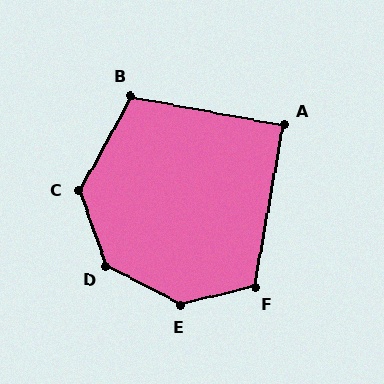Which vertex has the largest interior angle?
E, at approximately 138 degrees.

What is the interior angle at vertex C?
Approximately 131 degrees (obtuse).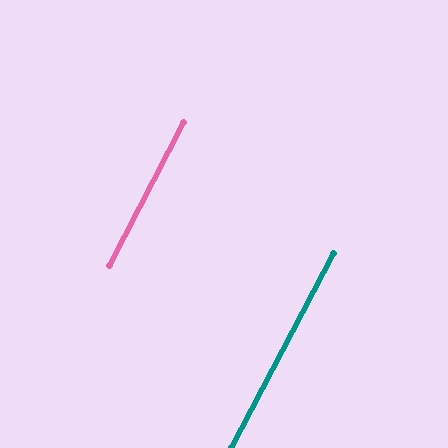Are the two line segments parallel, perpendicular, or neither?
Parallel — their directions differ by only 0.4°.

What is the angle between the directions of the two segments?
Approximately 0 degrees.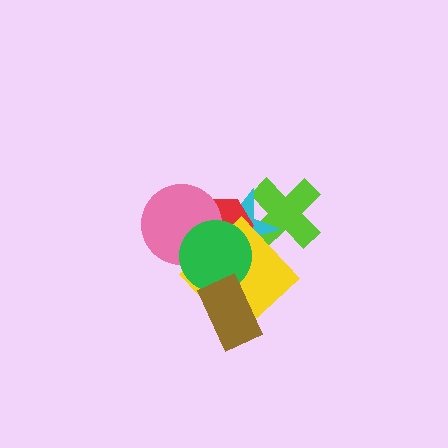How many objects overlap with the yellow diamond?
4 objects overlap with the yellow diamond.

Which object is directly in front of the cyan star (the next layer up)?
The red hexagon is directly in front of the cyan star.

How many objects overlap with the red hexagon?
4 objects overlap with the red hexagon.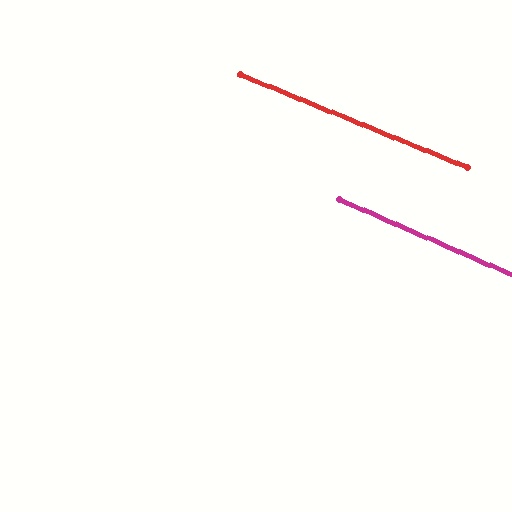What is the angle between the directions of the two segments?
Approximately 1 degree.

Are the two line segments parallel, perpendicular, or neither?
Parallel — their directions differ by only 1.3°.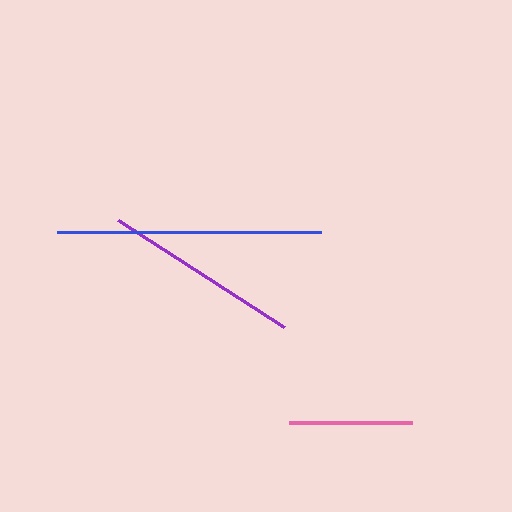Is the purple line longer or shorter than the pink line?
The purple line is longer than the pink line.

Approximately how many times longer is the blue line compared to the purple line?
The blue line is approximately 1.3 times the length of the purple line.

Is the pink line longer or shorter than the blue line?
The blue line is longer than the pink line.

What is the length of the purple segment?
The purple segment is approximately 198 pixels long.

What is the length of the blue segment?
The blue segment is approximately 263 pixels long.